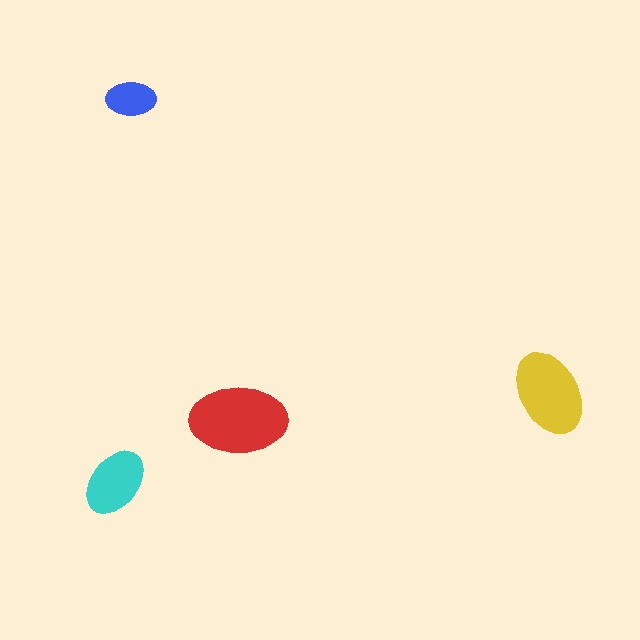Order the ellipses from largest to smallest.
the red one, the yellow one, the cyan one, the blue one.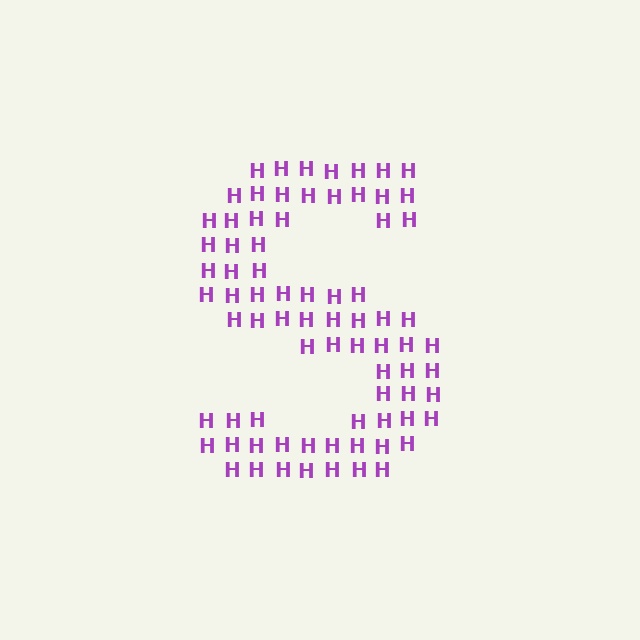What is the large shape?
The large shape is the letter S.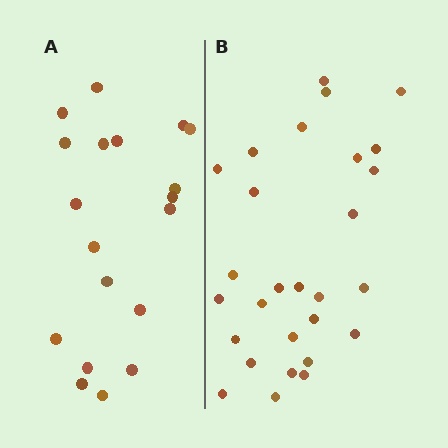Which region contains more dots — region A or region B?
Region B (the right region) has more dots.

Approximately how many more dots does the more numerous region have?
Region B has roughly 8 or so more dots than region A.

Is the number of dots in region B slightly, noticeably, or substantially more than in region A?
Region B has substantially more. The ratio is roughly 1.5 to 1.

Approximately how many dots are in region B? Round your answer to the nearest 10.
About 30 dots. (The exact count is 28, which rounds to 30.)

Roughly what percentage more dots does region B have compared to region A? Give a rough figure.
About 45% more.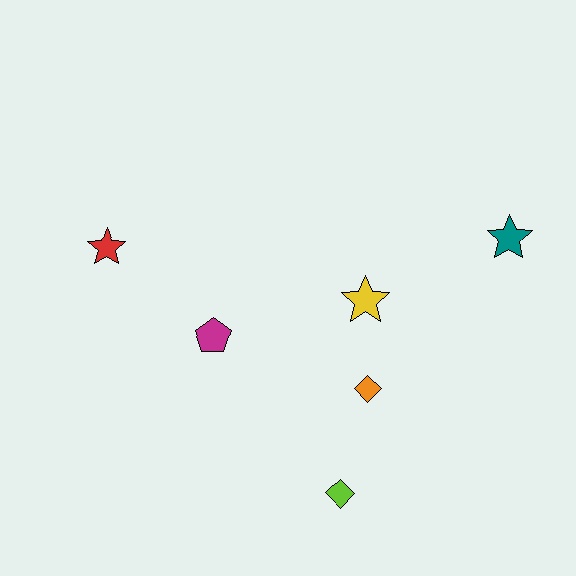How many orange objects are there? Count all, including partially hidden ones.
There is 1 orange object.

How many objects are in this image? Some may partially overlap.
There are 6 objects.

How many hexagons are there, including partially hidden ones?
There are no hexagons.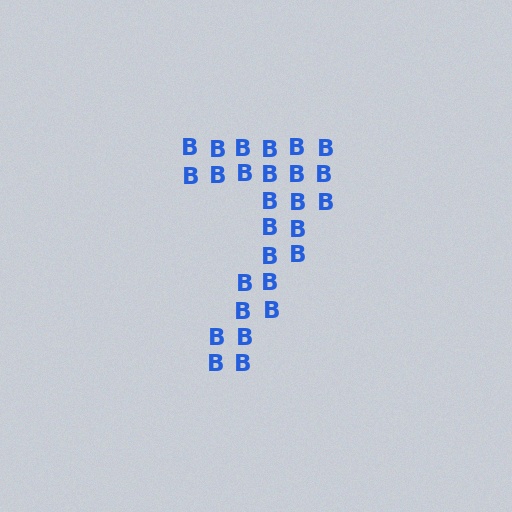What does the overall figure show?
The overall figure shows the digit 7.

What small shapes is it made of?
It is made of small letter B's.